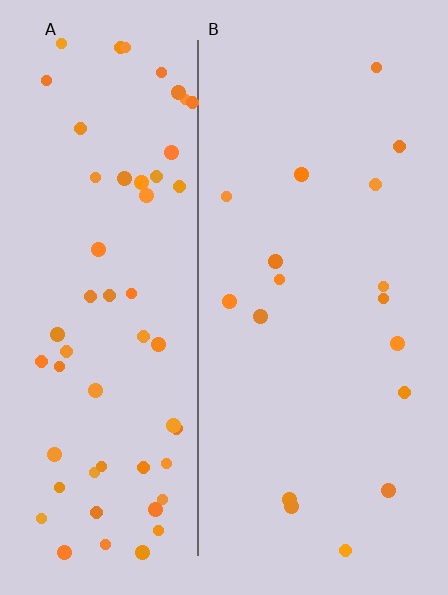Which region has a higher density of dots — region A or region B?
A (the left).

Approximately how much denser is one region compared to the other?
Approximately 3.4× — region A over region B.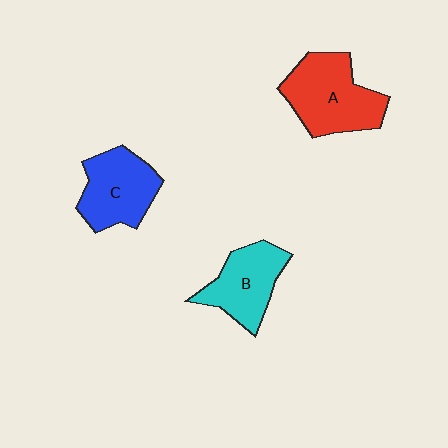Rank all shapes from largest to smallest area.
From largest to smallest: A (red), C (blue), B (cyan).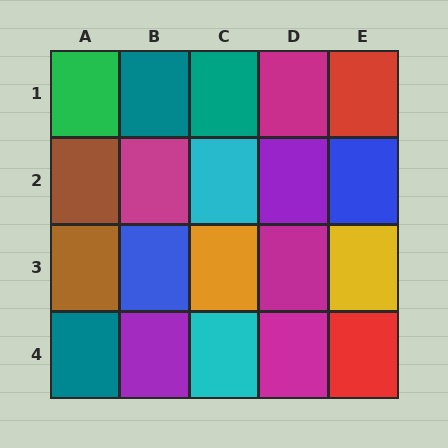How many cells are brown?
2 cells are brown.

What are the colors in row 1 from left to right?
Green, teal, teal, magenta, red.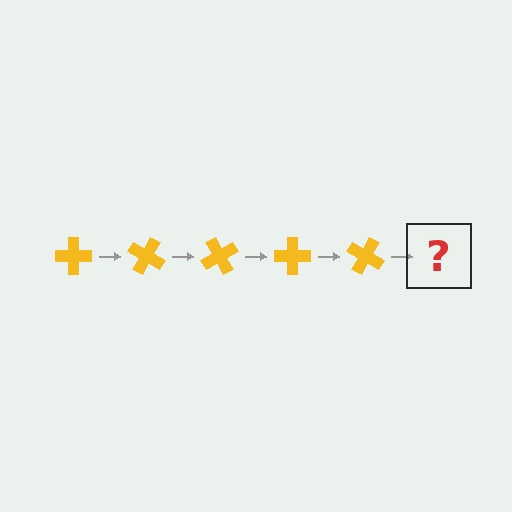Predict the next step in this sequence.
The next step is a yellow cross rotated 150 degrees.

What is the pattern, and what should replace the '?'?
The pattern is that the cross rotates 30 degrees each step. The '?' should be a yellow cross rotated 150 degrees.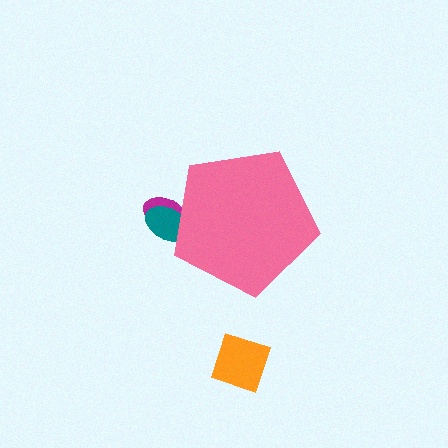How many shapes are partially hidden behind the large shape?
2 shapes are partially hidden.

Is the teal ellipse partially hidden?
Yes, the teal ellipse is partially hidden behind the pink pentagon.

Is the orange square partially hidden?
No, the orange square is fully visible.